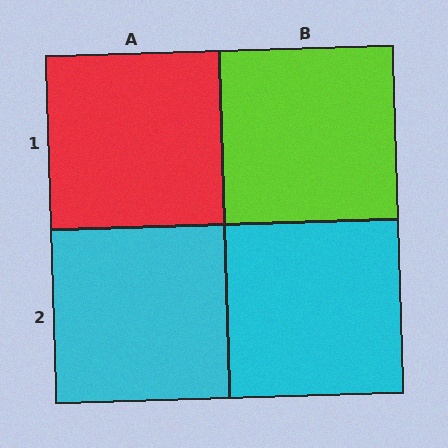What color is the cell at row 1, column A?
Red.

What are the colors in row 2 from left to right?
Cyan, cyan.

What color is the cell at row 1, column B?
Lime.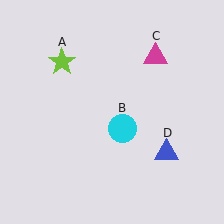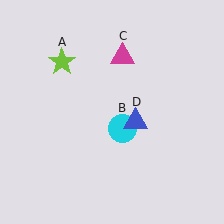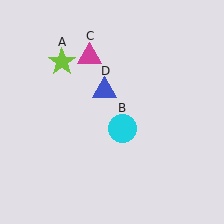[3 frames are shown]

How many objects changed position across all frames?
2 objects changed position: magenta triangle (object C), blue triangle (object D).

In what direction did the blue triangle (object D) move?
The blue triangle (object D) moved up and to the left.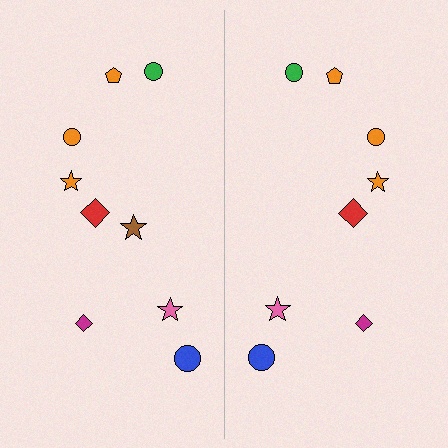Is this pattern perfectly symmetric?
No, the pattern is not perfectly symmetric. A brown star is missing from the right side.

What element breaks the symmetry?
A brown star is missing from the right side.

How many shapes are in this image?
There are 17 shapes in this image.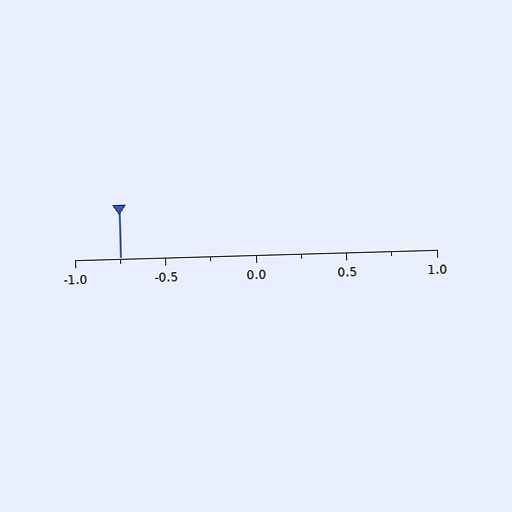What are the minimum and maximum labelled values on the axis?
The axis runs from -1.0 to 1.0.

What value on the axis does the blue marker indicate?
The marker indicates approximately -0.75.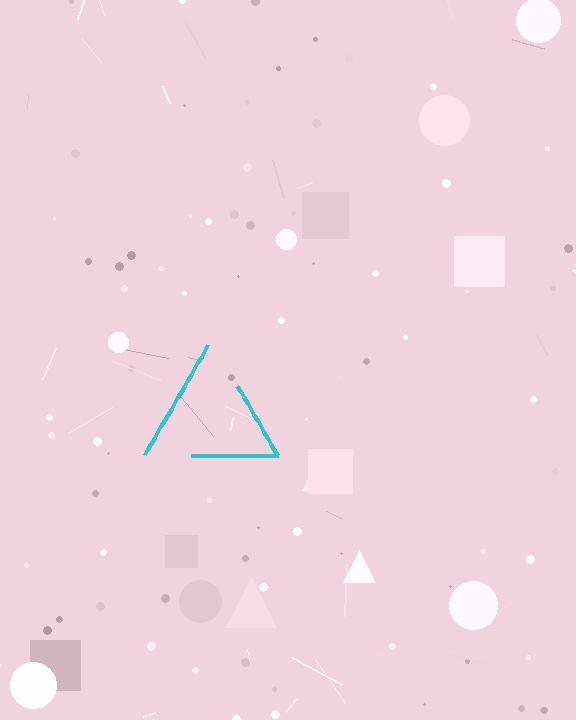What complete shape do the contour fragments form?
The contour fragments form a triangle.